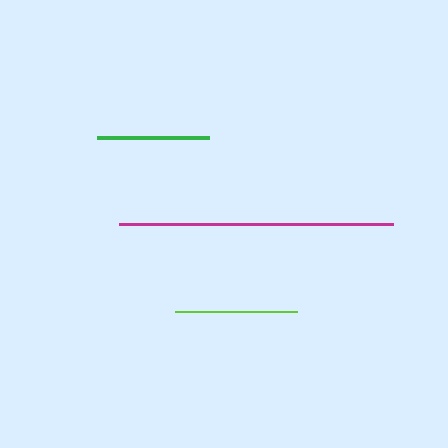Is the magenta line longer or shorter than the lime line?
The magenta line is longer than the lime line.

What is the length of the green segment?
The green segment is approximately 112 pixels long.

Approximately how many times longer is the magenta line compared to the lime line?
The magenta line is approximately 2.2 times the length of the lime line.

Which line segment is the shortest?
The green line is the shortest at approximately 112 pixels.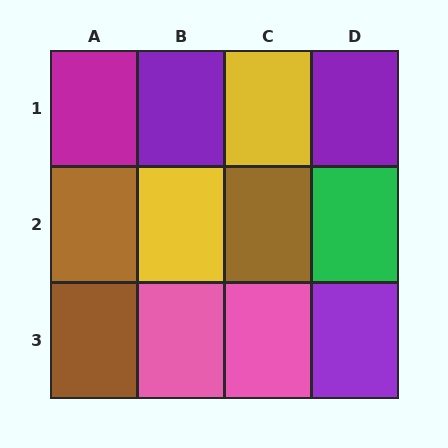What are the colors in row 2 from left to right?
Brown, yellow, brown, green.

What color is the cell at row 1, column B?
Purple.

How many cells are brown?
3 cells are brown.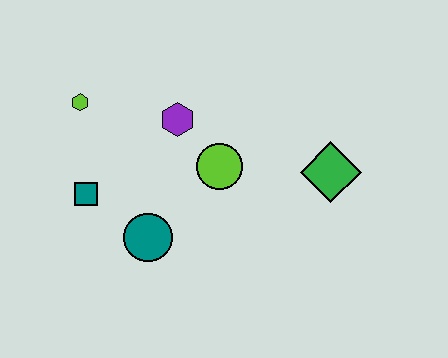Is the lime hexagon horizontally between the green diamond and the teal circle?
No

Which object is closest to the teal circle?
The teal square is closest to the teal circle.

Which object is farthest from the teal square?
The green diamond is farthest from the teal square.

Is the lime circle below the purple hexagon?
Yes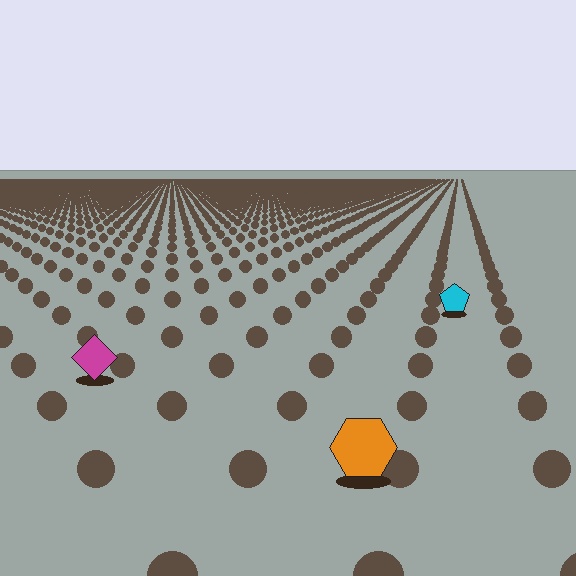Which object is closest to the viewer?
The orange hexagon is closest. The texture marks near it are larger and more spread out.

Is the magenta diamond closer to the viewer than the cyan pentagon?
Yes. The magenta diamond is closer — you can tell from the texture gradient: the ground texture is coarser near it.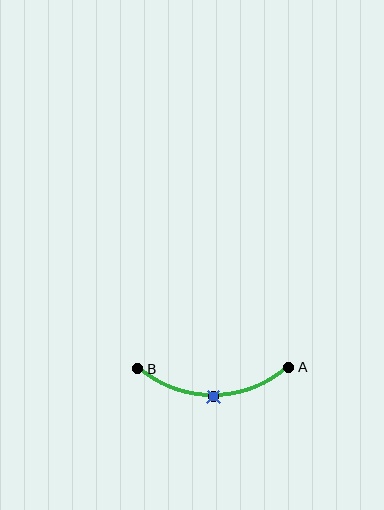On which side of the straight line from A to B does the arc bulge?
The arc bulges below the straight line connecting A and B.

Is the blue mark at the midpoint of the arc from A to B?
Yes. The blue mark lies on the arc at equal arc-length from both A and B — it is the arc midpoint.